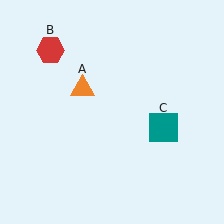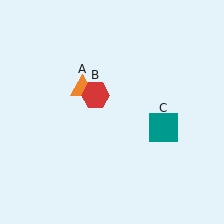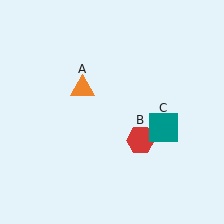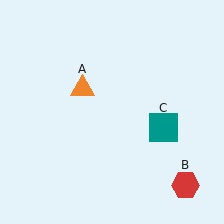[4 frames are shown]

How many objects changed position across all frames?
1 object changed position: red hexagon (object B).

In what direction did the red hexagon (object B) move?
The red hexagon (object B) moved down and to the right.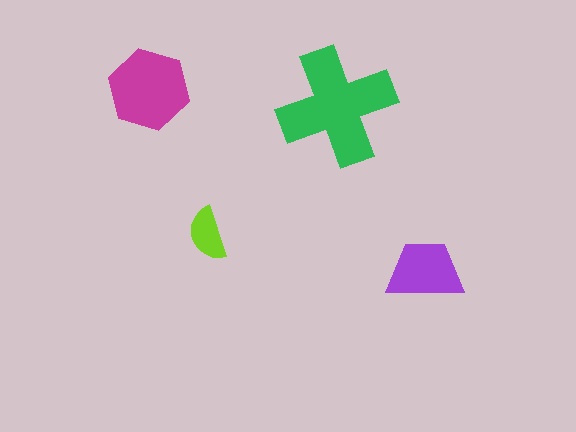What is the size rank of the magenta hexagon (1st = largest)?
2nd.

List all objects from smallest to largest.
The lime semicircle, the purple trapezoid, the magenta hexagon, the green cross.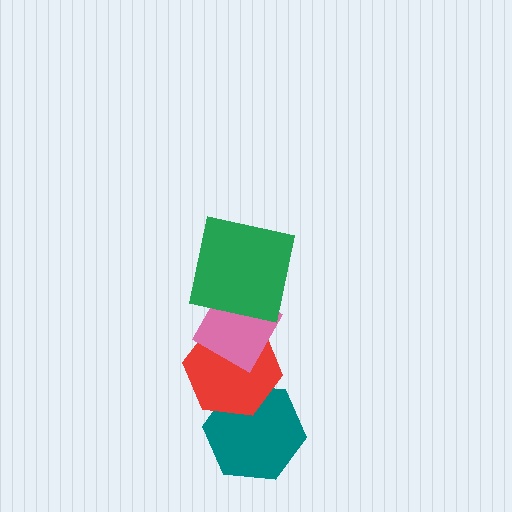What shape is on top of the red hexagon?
The pink diamond is on top of the red hexagon.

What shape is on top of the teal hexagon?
The red hexagon is on top of the teal hexagon.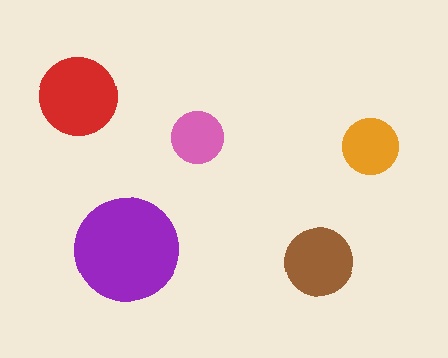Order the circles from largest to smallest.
the purple one, the red one, the brown one, the orange one, the pink one.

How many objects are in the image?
There are 5 objects in the image.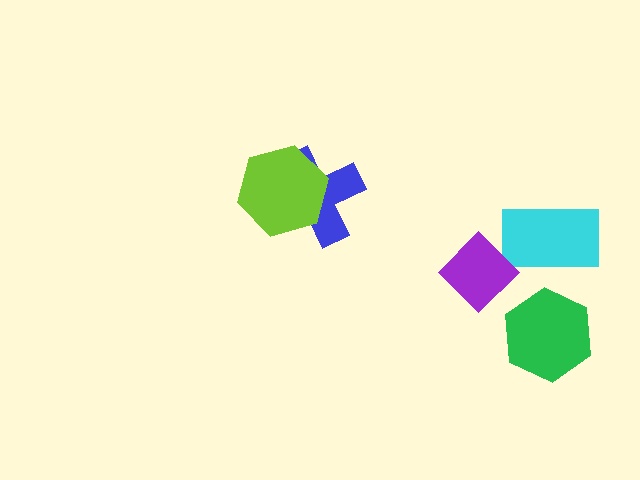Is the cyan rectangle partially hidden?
Yes, it is partially covered by another shape.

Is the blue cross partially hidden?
Yes, it is partially covered by another shape.